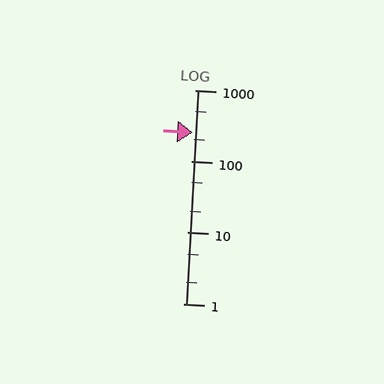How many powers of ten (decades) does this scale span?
The scale spans 3 decades, from 1 to 1000.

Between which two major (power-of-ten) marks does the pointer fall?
The pointer is between 100 and 1000.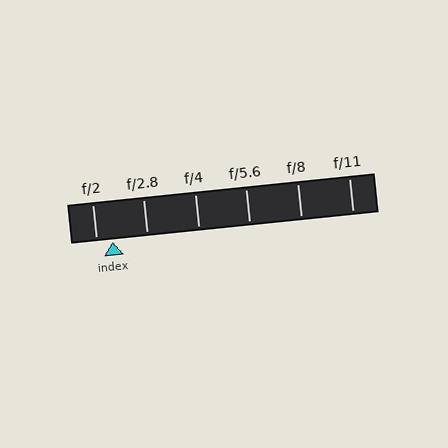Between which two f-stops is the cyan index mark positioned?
The index mark is between f/2 and f/2.8.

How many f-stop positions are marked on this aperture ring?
There are 6 f-stop positions marked.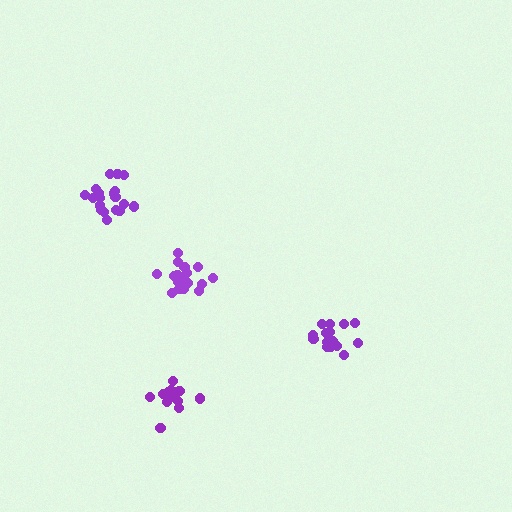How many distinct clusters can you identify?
There are 4 distinct clusters.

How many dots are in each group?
Group 1: 19 dots, Group 2: 17 dots, Group 3: 14 dots, Group 4: 19 dots (69 total).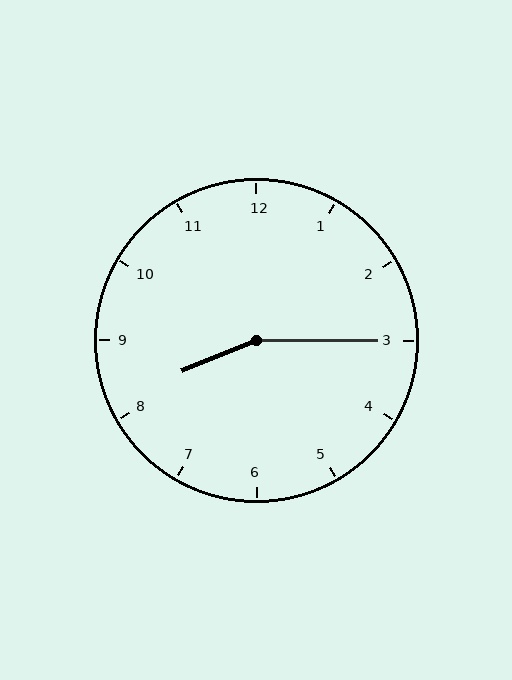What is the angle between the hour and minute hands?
Approximately 158 degrees.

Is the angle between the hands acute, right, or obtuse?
It is obtuse.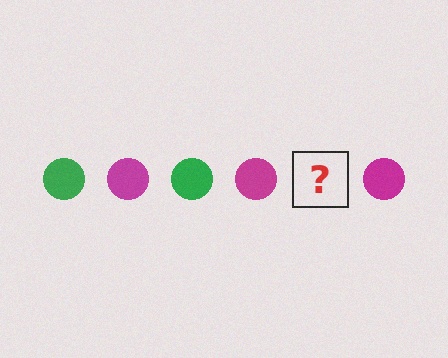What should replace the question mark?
The question mark should be replaced with a green circle.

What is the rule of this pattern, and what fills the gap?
The rule is that the pattern cycles through green, magenta circles. The gap should be filled with a green circle.